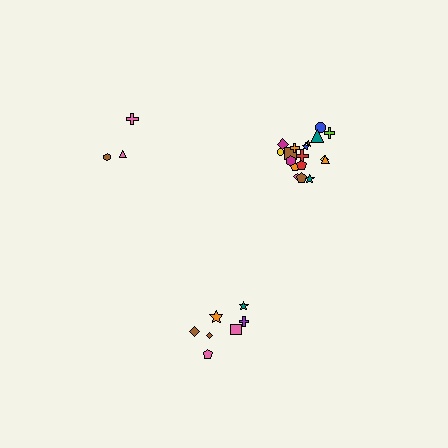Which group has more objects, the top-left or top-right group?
The top-right group.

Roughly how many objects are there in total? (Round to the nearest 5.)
Roughly 30 objects in total.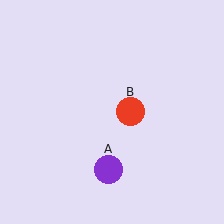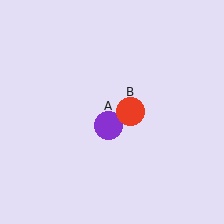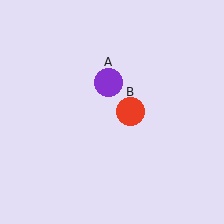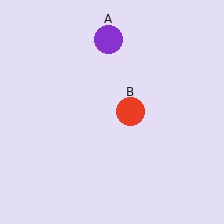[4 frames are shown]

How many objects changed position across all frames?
1 object changed position: purple circle (object A).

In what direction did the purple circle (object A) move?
The purple circle (object A) moved up.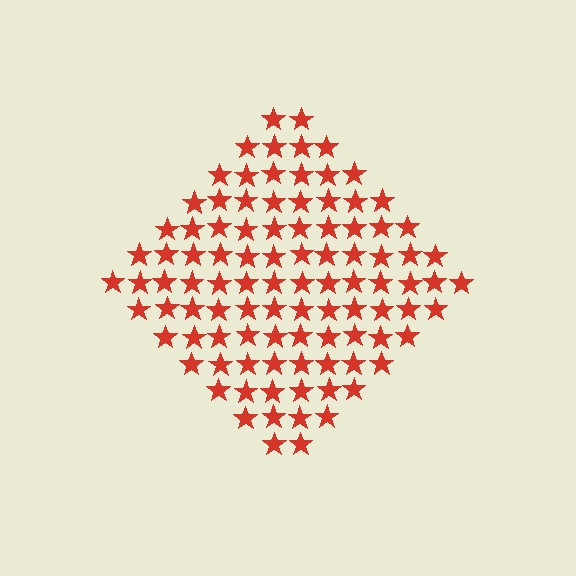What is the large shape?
The large shape is a diamond.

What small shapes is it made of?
It is made of small stars.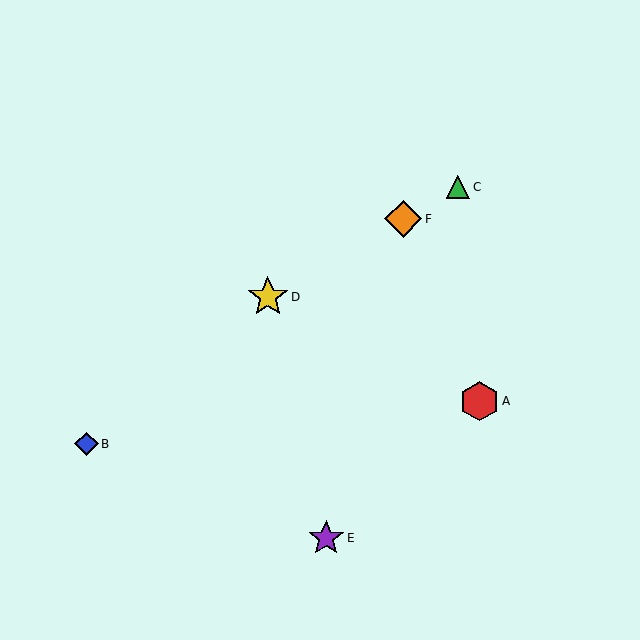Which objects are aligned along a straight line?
Objects C, D, F are aligned along a straight line.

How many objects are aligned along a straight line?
3 objects (C, D, F) are aligned along a straight line.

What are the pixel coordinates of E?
Object E is at (326, 538).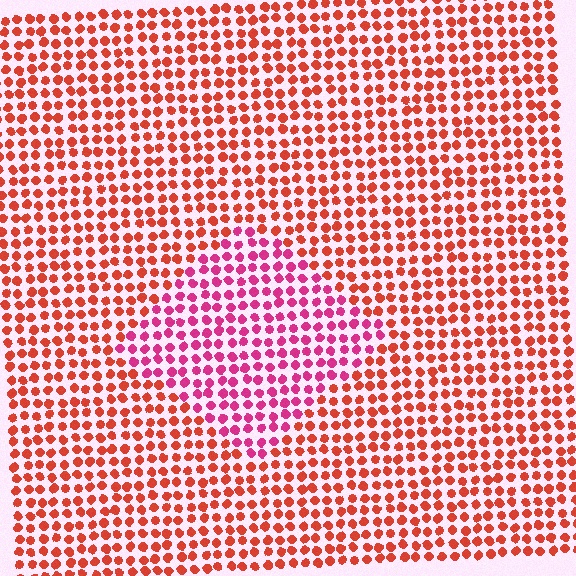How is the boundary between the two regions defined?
The boundary is defined purely by a slight shift in hue (about 38 degrees). Spacing, size, and orientation are identical on both sides.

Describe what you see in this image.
The image is filled with small red elements in a uniform arrangement. A diamond-shaped region is visible where the elements are tinted to a slightly different hue, forming a subtle color boundary.